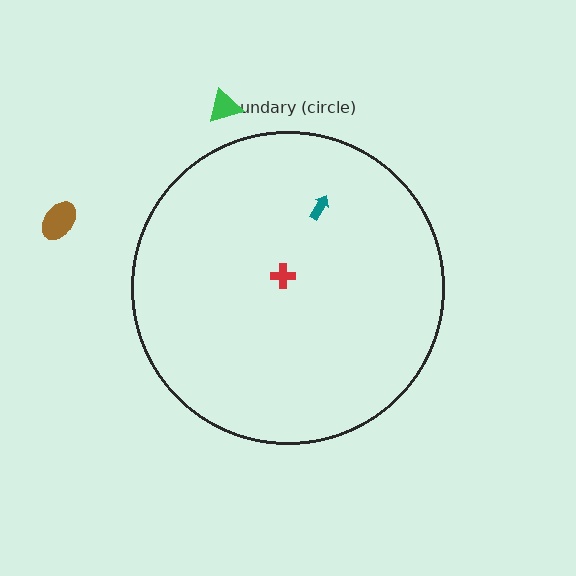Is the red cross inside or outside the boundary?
Inside.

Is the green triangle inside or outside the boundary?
Outside.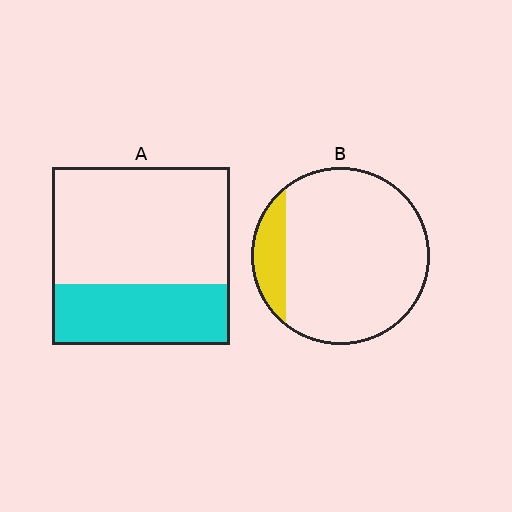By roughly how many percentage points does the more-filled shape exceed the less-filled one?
By roughly 20 percentage points (A over B).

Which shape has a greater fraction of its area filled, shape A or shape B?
Shape A.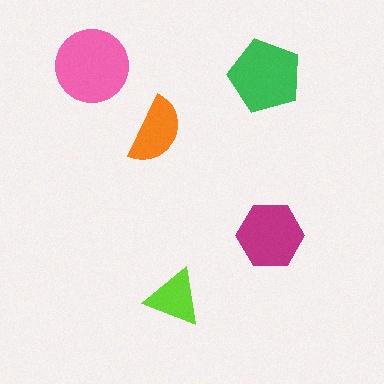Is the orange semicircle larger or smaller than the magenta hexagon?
Smaller.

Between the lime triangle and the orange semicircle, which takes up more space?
The orange semicircle.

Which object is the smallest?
The lime triangle.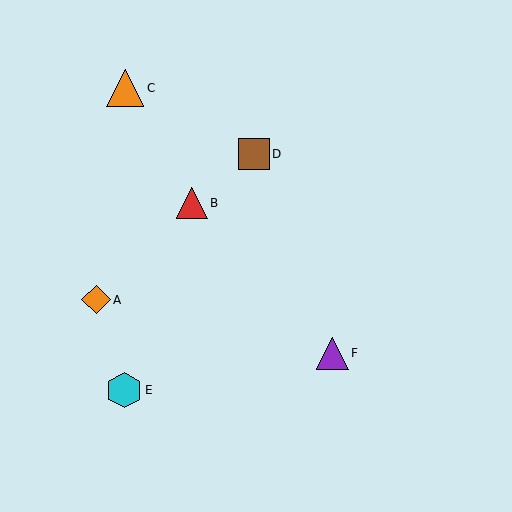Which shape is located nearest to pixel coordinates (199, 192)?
The red triangle (labeled B) at (192, 203) is nearest to that location.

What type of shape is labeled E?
Shape E is a cyan hexagon.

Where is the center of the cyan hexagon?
The center of the cyan hexagon is at (124, 390).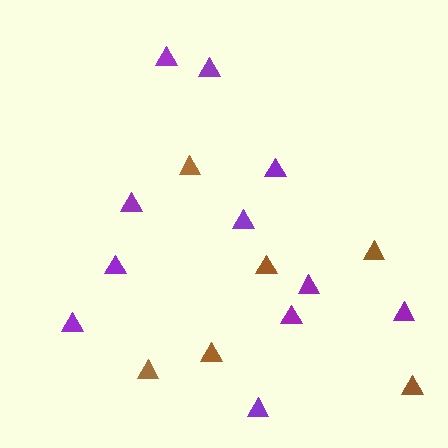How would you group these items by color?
There are 2 groups: one group of brown triangles (6) and one group of purple triangles (11).